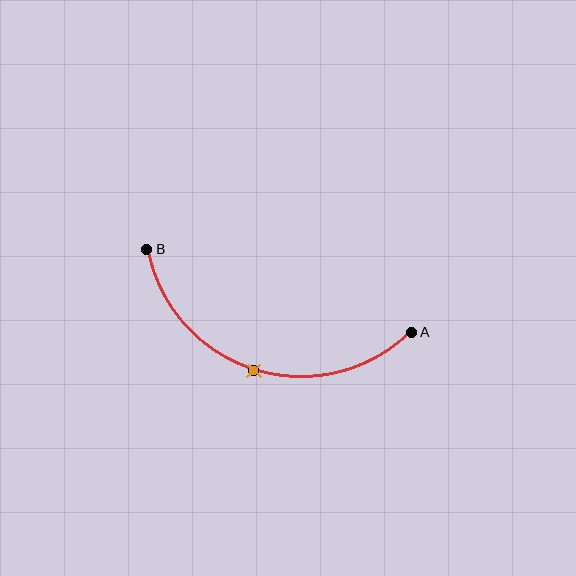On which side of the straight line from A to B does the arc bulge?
The arc bulges below the straight line connecting A and B.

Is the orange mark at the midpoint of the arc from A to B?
Yes. The orange mark lies on the arc at equal arc-length from both A and B — it is the arc midpoint.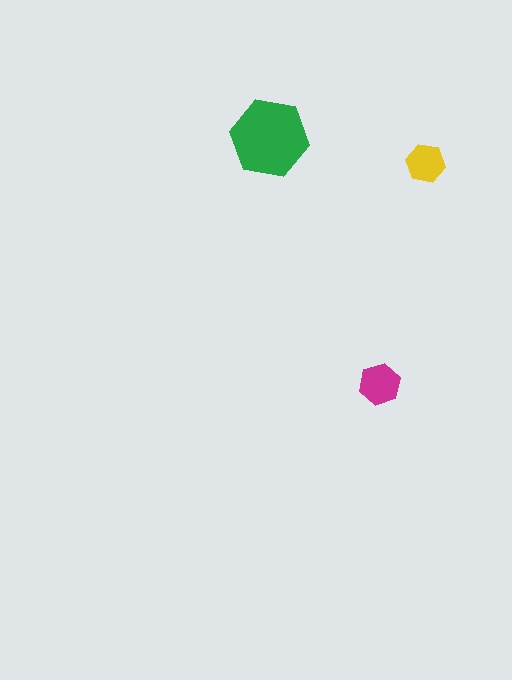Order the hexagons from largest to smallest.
the green one, the magenta one, the yellow one.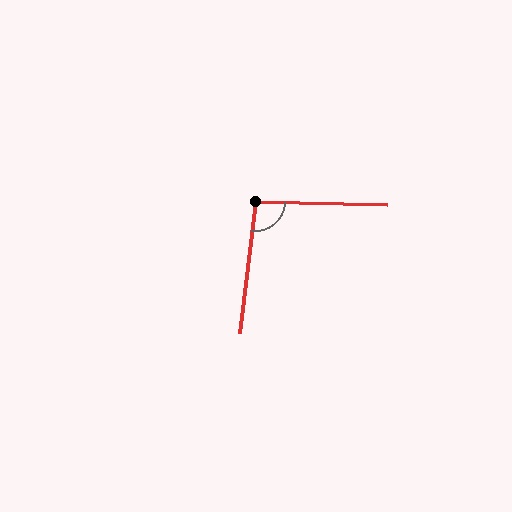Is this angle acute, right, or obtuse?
It is obtuse.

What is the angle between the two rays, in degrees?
Approximately 95 degrees.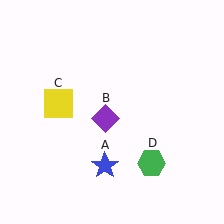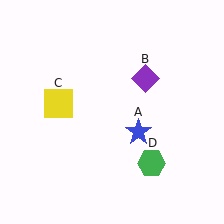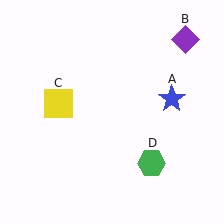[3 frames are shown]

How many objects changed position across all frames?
2 objects changed position: blue star (object A), purple diamond (object B).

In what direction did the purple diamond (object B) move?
The purple diamond (object B) moved up and to the right.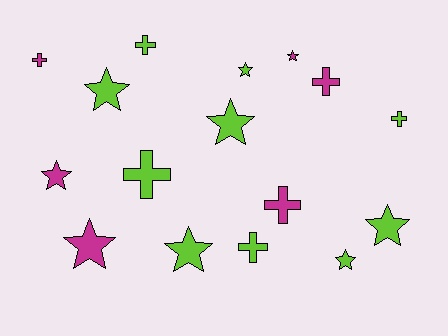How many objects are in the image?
There are 16 objects.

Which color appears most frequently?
Lime, with 10 objects.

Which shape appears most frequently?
Star, with 9 objects.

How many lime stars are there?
There are 6 lime stars.